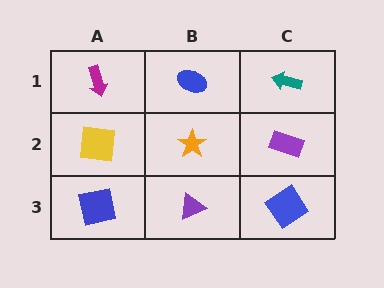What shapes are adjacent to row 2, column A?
A magenta arrow (row 1, column A), a blue square (row 3, column A), an orange star (row 2, column B).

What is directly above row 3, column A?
A yellow square.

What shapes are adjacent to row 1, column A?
A yellow square (row 2, column A), a blue ellipse (row 1, column B).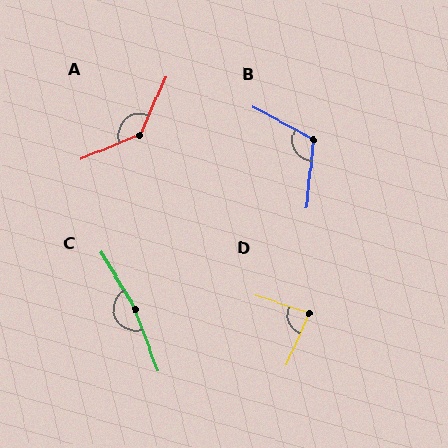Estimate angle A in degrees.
Approximately 136 degrees.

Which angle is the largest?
C, at approximately 170 degrees.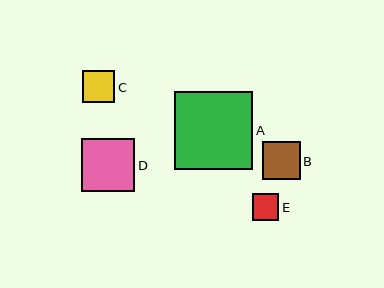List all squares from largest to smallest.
From largest to smallest: A, D, B, C, E.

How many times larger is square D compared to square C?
Square D is approximately 1.7 times the size of square C.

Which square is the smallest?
Square E is the smallest with a size of approximately 26 pixels.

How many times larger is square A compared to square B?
Square A is approximately 2.1 times the size of square B.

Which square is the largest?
Square A is the largest with a size of approximately 79 pixels.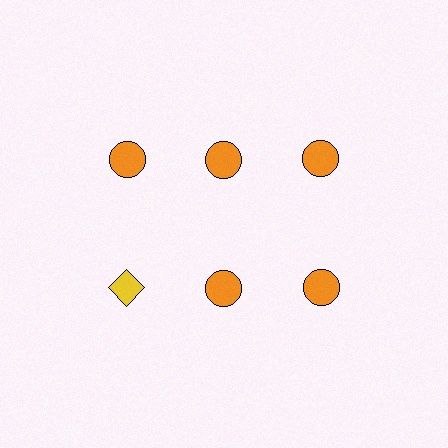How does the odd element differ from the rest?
It differs in both color (yellow instead of orange) and shape (diamond instead of circle).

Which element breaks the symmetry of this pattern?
The yellow diamond in the second row, leftmost column breaks the symmetry. All other shapes are orange circles.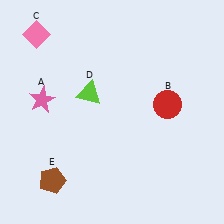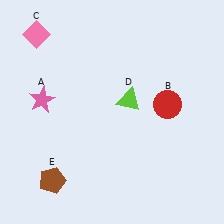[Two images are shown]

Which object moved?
The lime triangle (D) moved right.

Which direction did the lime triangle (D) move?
The lime triangle (D) moved right.